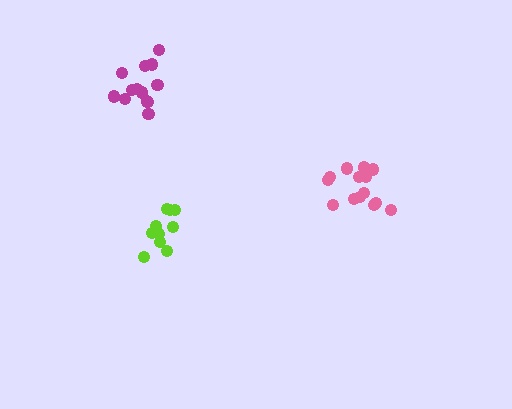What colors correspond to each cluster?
The clusters are colored: lime, magenta, pink.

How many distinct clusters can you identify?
There are 3 distinct clusters.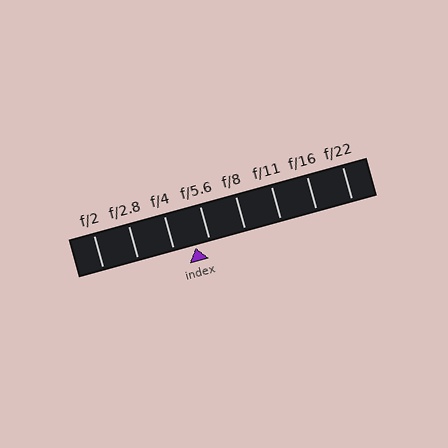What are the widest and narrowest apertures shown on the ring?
The widest aperture shown is f/2 and the narrowest is f/22.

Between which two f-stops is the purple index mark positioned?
The index mark is between f/4 and f/5.6.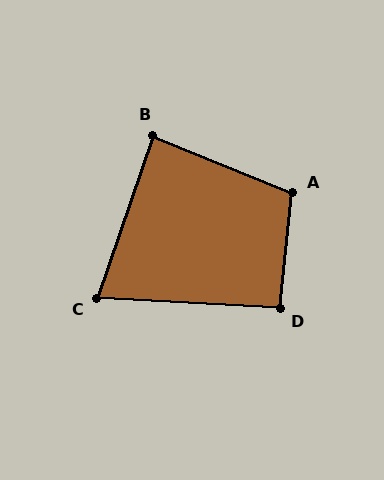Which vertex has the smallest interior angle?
C, at approximately 74 degrees.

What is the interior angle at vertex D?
Approximately 93 degrees (approximately right).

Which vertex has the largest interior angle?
A, at approximately 106 degrees.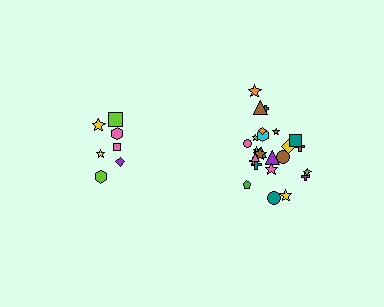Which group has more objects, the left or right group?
The right group.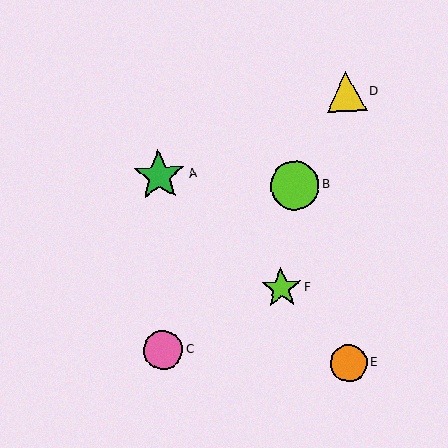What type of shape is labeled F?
Shape F is a lime star.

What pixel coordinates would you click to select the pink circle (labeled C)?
Click at (163, 350) to select the pink circle C.